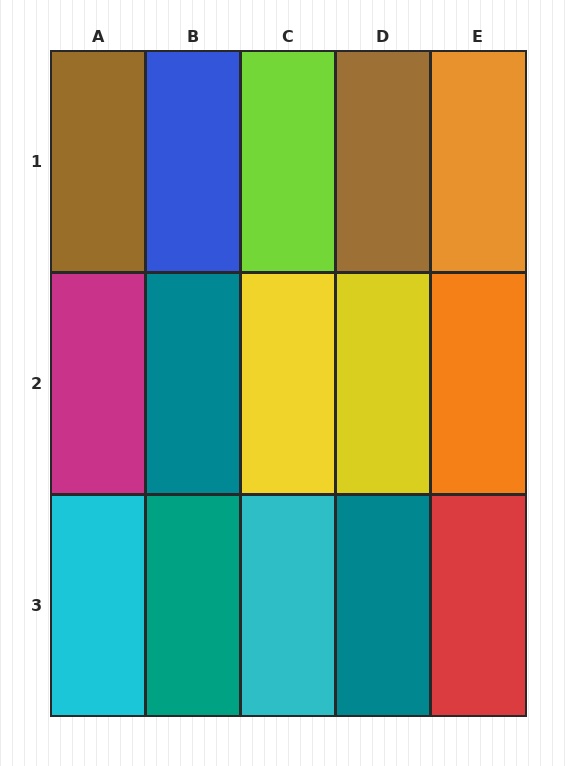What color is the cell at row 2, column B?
Teal.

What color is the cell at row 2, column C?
Yellow.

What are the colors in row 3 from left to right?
Cyan, teal, cyan, teal, red.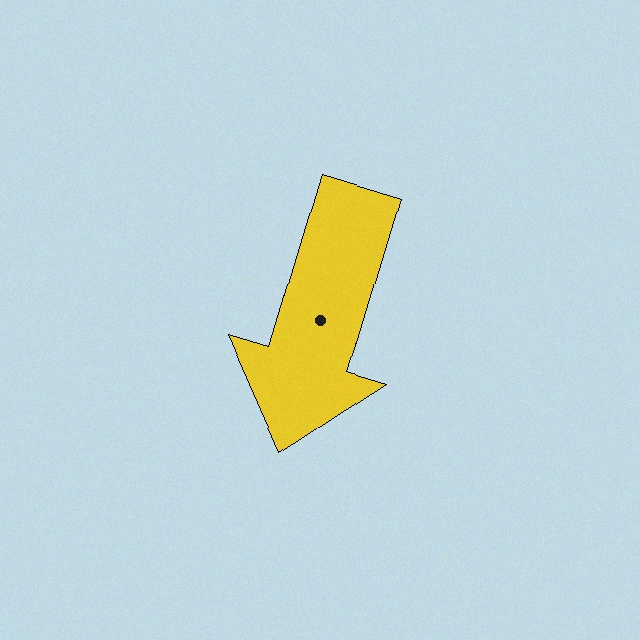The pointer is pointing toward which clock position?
Roughly 7 o'clock.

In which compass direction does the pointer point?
South.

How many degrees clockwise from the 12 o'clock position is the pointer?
Approximately 197 degrees.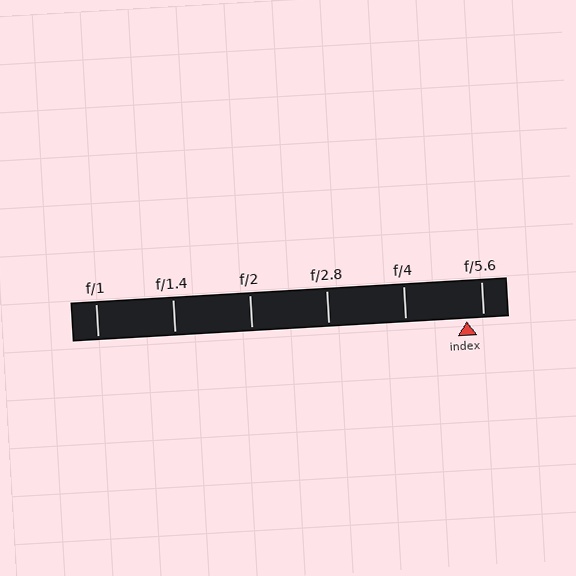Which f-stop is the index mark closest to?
The index mark is closest to f/5.6.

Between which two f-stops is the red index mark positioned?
The index mark is between f/4 and f/5.6.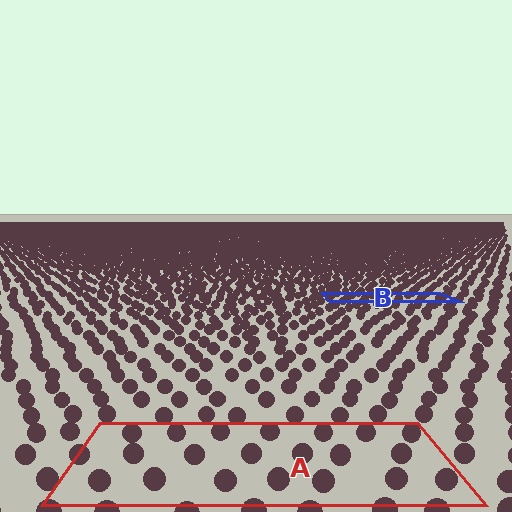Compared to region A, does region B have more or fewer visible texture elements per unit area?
Region B has more texture elements per unit area — they are packed more densely because it is farther away.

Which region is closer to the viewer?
Region A is closer. The texture elements there are larger and more spread out.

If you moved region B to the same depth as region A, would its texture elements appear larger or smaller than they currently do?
They would appear larger. At a closer depth, the same texture elements are projected at a bigger on-screen size.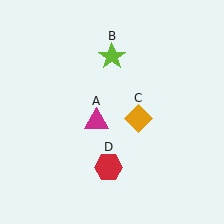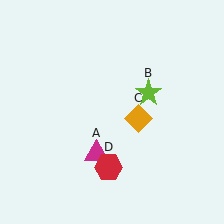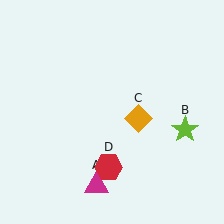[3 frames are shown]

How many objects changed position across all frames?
2 objects changed position: magenta triangle (object A), lime star (object B).